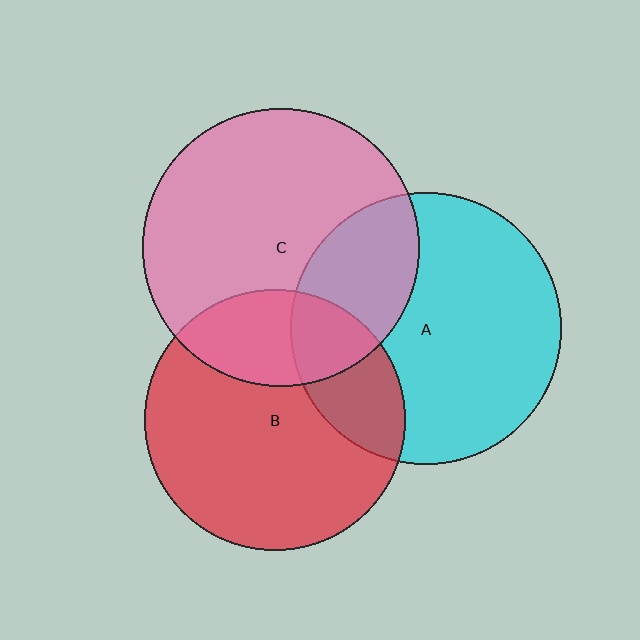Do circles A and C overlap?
Yes.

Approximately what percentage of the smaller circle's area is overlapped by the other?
Approximately 30%.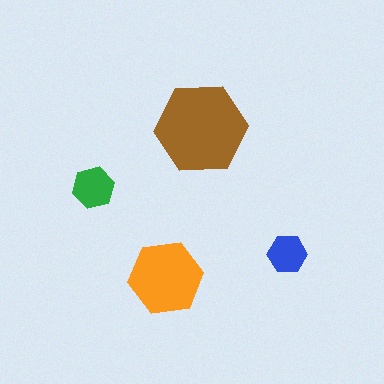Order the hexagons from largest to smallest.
the brown one, the orange one, the green one, the blue one.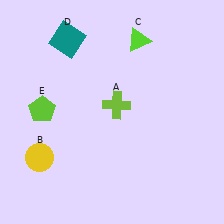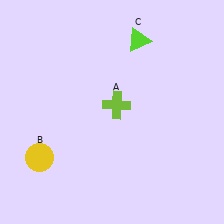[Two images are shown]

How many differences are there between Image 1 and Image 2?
There are 2 differences between the two images.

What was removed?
The teal square (D), the lime pentagon (E) were removed in Image 2.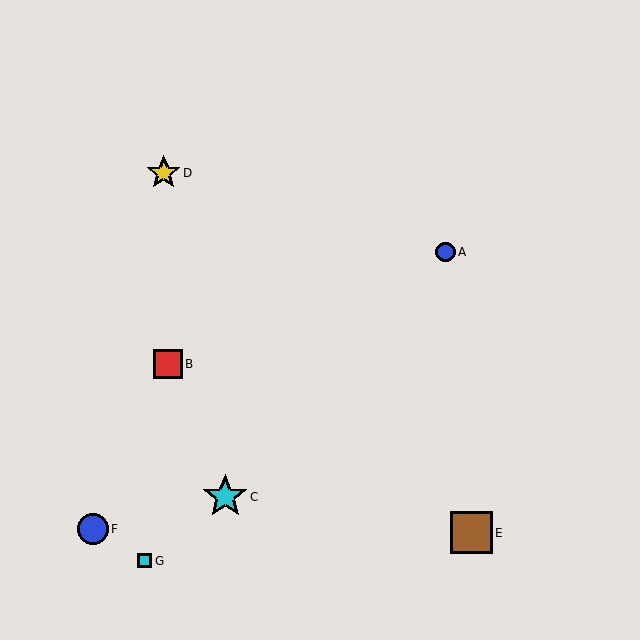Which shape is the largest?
The cyan star (labeled C) is the largest.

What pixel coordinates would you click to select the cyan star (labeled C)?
Click at (225, 497) to select the cyan star C.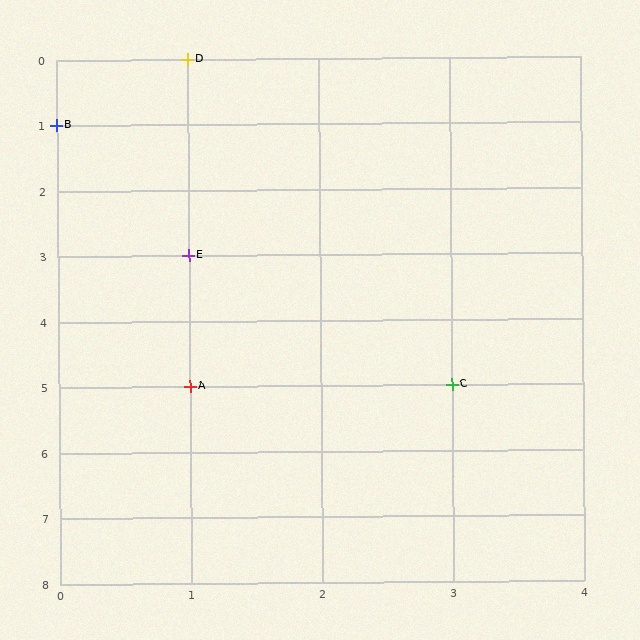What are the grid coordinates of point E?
Point E is at grid coordinates (1, 3).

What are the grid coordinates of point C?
Point C is at grid coordinates (3, 5).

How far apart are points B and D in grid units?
Points B and D are 1 column and 1 row apart (about 1.4 grid units diagonally).